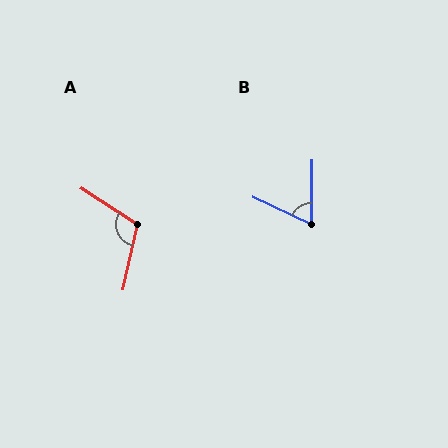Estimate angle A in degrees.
Approximately 110 degrees.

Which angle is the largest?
A, at approximately 110 degrees.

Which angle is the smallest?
B, at approximately 65 degrees.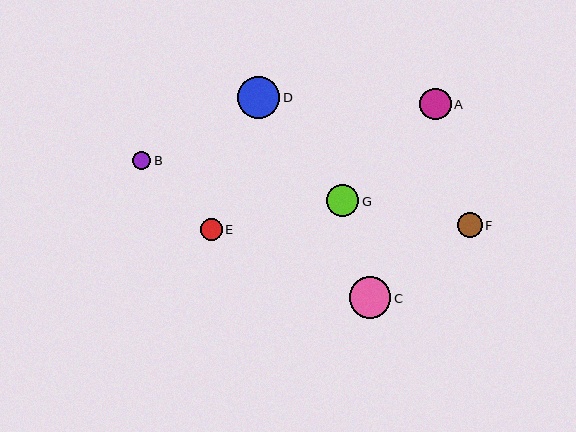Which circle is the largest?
Circle D is the largest with a size of approximately 42 pixels.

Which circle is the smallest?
Circle B is the smallest with a size of approximately 19 pixels.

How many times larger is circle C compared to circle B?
Circle C is approximately 2.2 times the size of circle B.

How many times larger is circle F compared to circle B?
Circle F is approximately 1.3 times the size of circle B.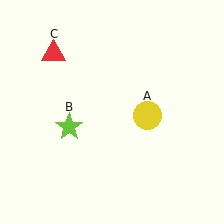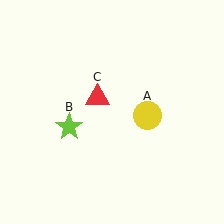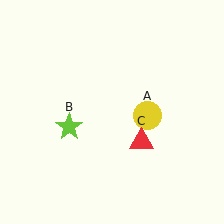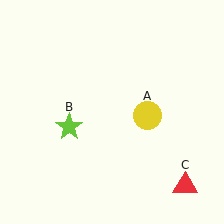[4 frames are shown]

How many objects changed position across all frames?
1 object changed position: red triangle (object C).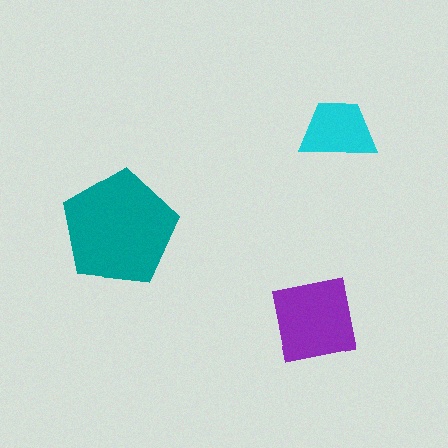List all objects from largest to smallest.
The teal pentagon, the purple square, the cyan trapezoid.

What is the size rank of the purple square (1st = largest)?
2nd.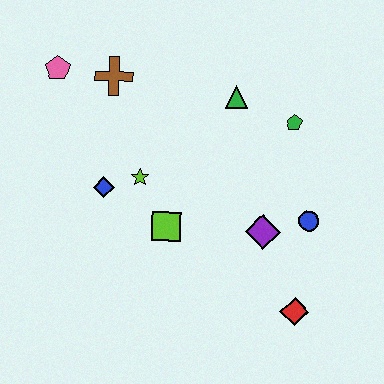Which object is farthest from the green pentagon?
The pink pentagon is farthest from the green pentagon.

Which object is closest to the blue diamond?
The lime star is closest to the blue diamond.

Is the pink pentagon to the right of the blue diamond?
No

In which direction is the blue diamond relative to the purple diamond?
The blue diamond is to the left of the purple diamond.